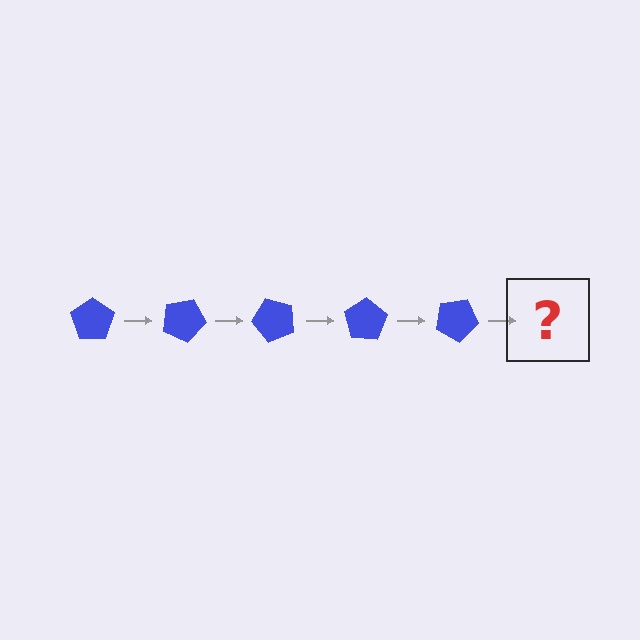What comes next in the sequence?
The next element should be a blue pentagon rotated 125 degrees.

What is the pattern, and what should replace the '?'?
The pattern is that the pentagon rotates 25 degrees each step. The '?' should be a blue pentagon rotated 125 degrees.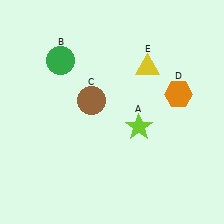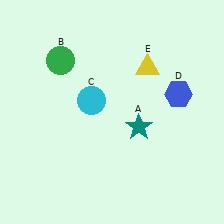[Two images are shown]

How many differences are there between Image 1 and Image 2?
There are 3 differences between the two images.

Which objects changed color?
A changed from lime to teal. C changed from brown to cyan. D changed from orange to blue.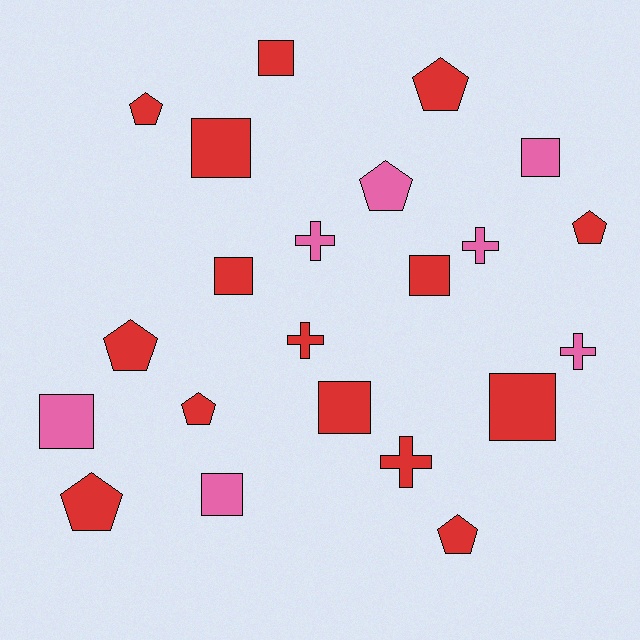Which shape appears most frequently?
Square, with 9 objects.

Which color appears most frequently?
Red, with 15 objects.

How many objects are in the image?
There are 22 objects.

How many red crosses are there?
There are 2 red crosses.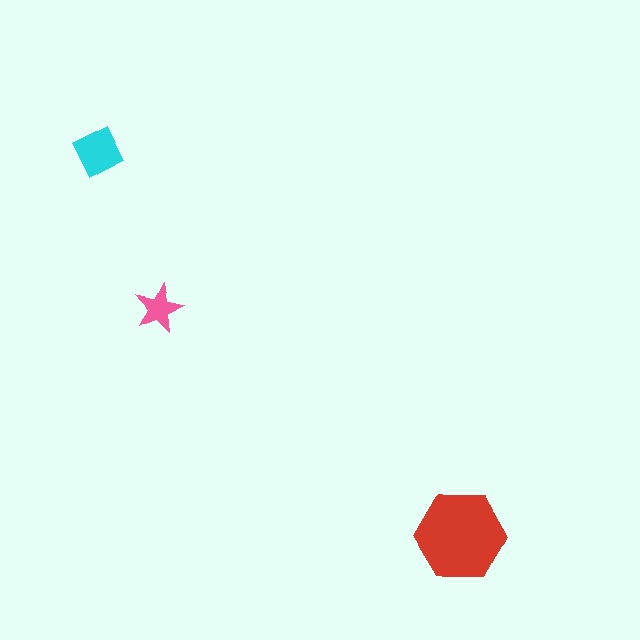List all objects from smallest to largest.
The pink star, the cyan square, the red hexagon.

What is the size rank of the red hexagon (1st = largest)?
1st.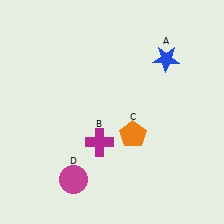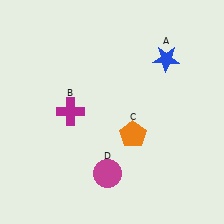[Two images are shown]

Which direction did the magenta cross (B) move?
The magenta cross (B) moved up.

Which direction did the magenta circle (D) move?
The magenta circle (D) moved right.